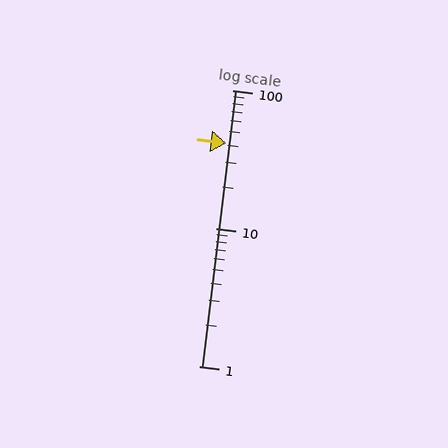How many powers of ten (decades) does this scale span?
The scale spans 2 decades, from 1 to 100.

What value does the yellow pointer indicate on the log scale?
The pointer indicates approximately 41.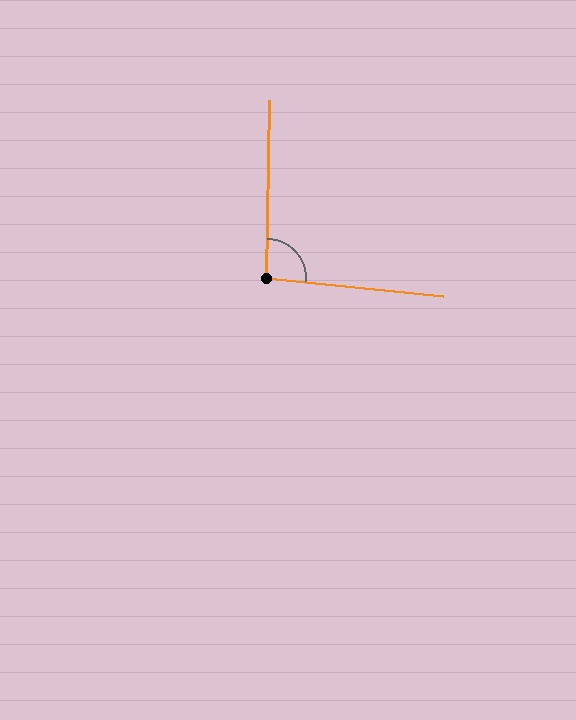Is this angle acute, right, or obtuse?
It is approximately a right angle.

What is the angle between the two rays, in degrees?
Approximately 95 degrees.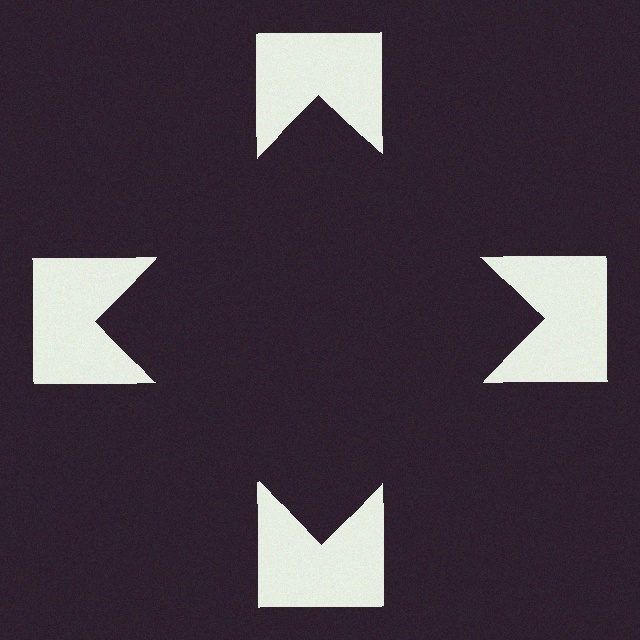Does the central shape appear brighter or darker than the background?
It typically appears slightly darker than the background, even though no actual brightness change is drawn.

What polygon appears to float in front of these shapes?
An illusory square — its edges are inferred from the aligned wedge cuts in the notched squares, not physically drawn.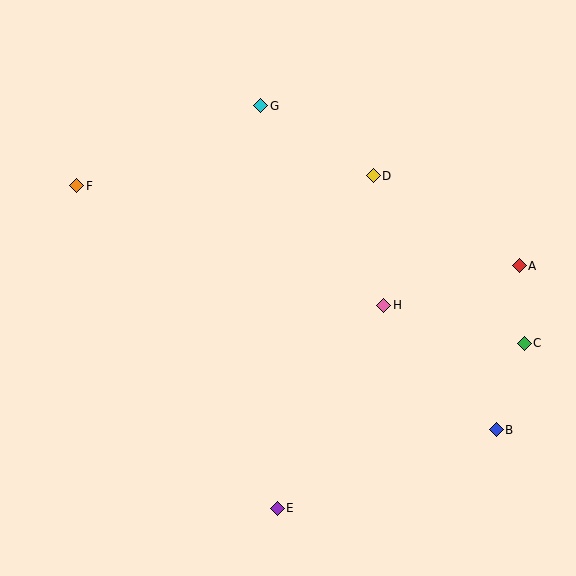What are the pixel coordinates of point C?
Point C is at (524, 343).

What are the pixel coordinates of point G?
Point G is at (261, 106).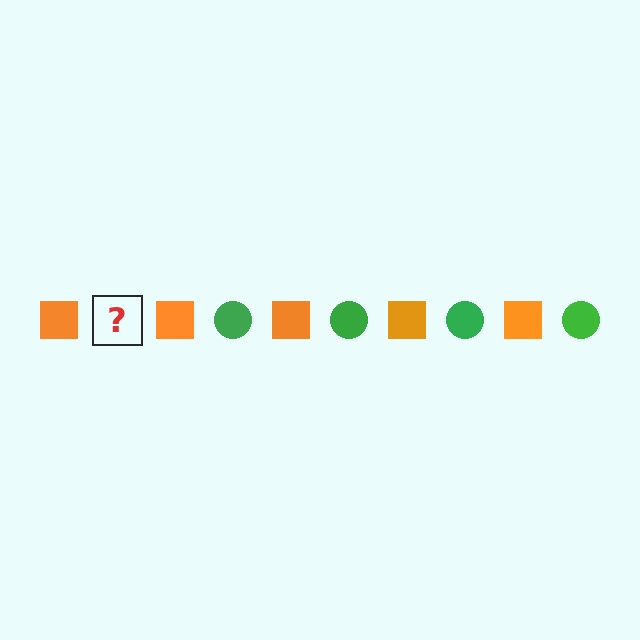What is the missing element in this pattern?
The missing element is a green circle.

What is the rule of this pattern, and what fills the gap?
The rule is that the pattern alternates between orange square and green circle. The gap should be filled with a green circle.